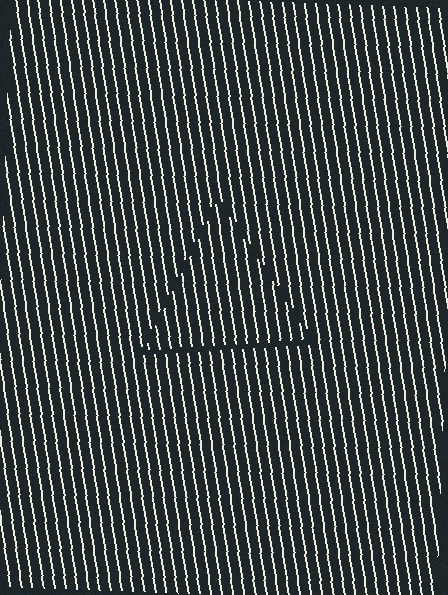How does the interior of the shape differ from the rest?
The interior of the shape contains the same grating, shifted by half a period — the contour is defined by the phase discontinuity where line-ends from the inner and outer gratings abut.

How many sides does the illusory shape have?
3 sides — the line-ends trace a triangle.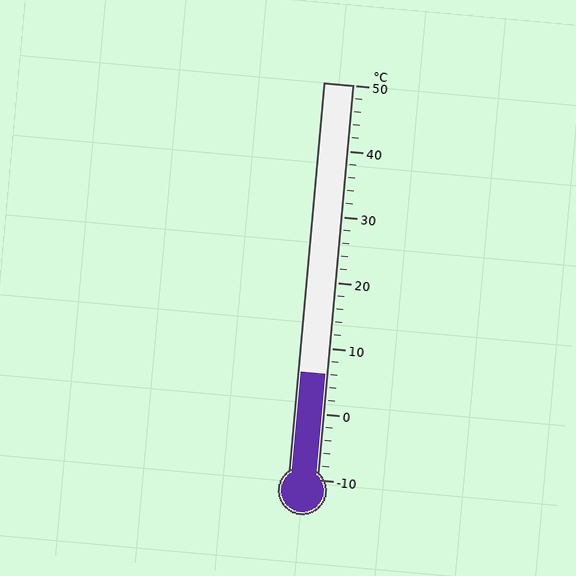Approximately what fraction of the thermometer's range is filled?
The thermometer is filled to approximately 25% of its range.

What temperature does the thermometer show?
The thermometer shows approximately 6°C.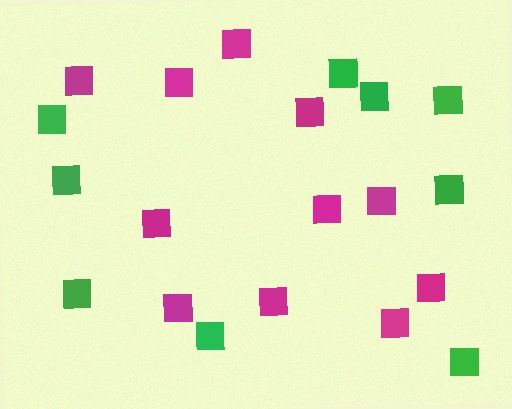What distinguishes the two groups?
There are 2 groups: one group of magenta squares (11) and one group of green squares (9).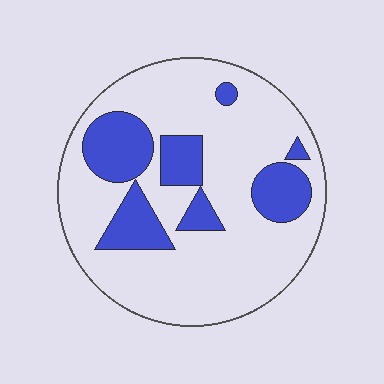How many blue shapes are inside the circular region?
7.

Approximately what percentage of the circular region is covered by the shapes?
Approximately 25%.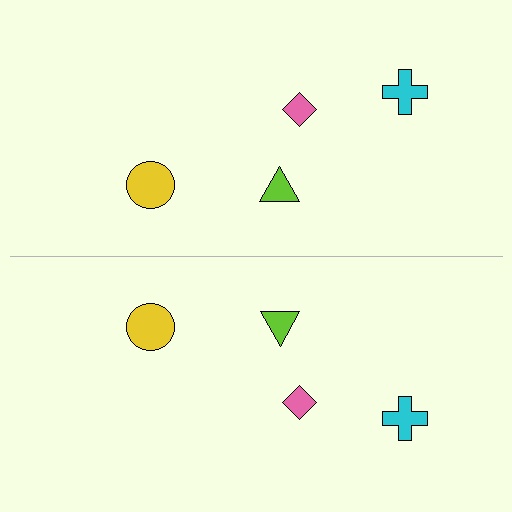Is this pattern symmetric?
Yes, this pattern has bilateral (reflection) symmetry.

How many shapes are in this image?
There are 8 shapes in this image.